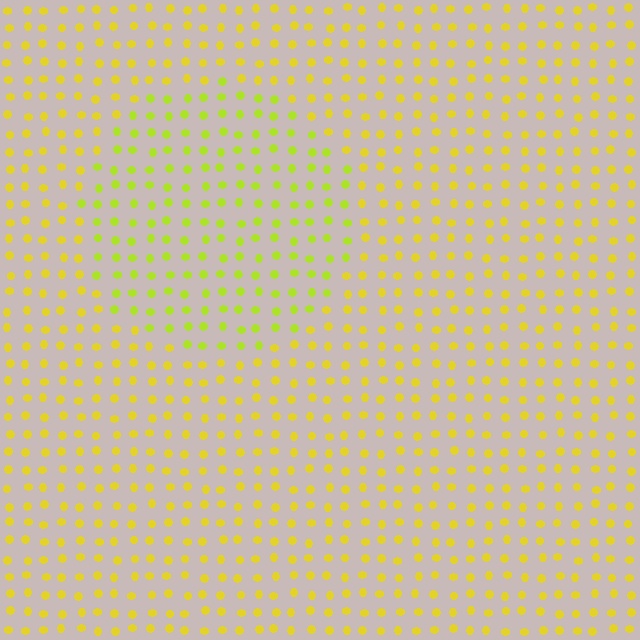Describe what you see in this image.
The image is filled with small yellow elements in a uniform arrangement. A circle-shaped region is visible where the elements are tinted to a slightly different hue, forming a subtle color boundary.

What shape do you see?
I see a circle.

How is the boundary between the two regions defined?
The boundary is defined purely by a slight shift in hue (about 24 degrees). Spacing, size, and orientation are identical on both sides.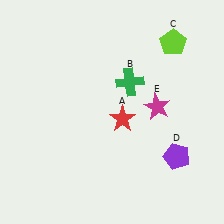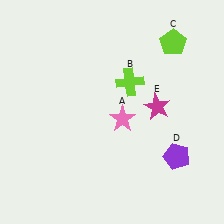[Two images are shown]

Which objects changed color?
A changed from red to pink. B changed from green to lime.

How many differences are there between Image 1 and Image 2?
There are 2 differences between the two images.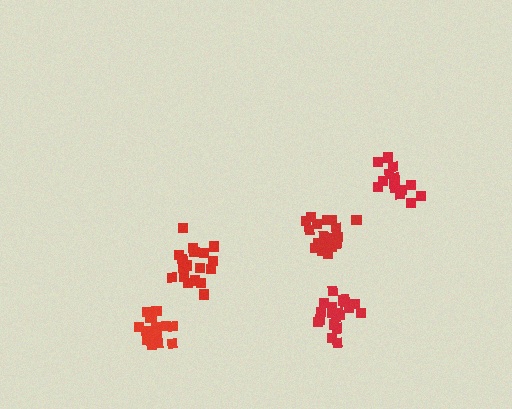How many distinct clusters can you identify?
There are 5 distinct clusters.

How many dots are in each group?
Group 1: 20 dots, Group 2: 15 dots, Group 3: 19 dots, Group 4: 19 dots, Group 5: 16 dots (89 total).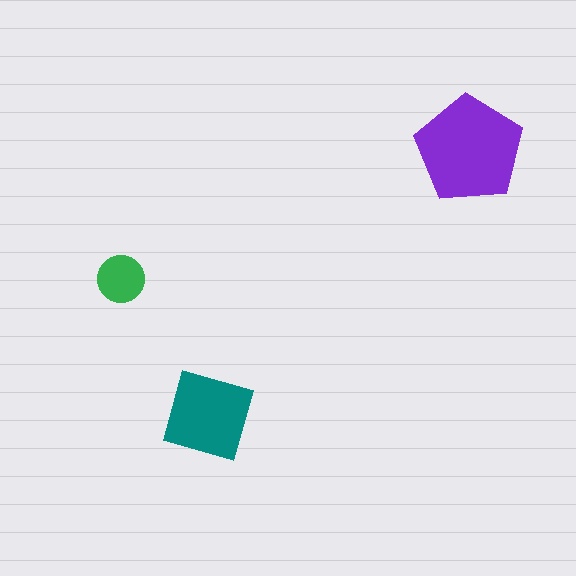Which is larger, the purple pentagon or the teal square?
The purple pentagon.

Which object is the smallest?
The green circle.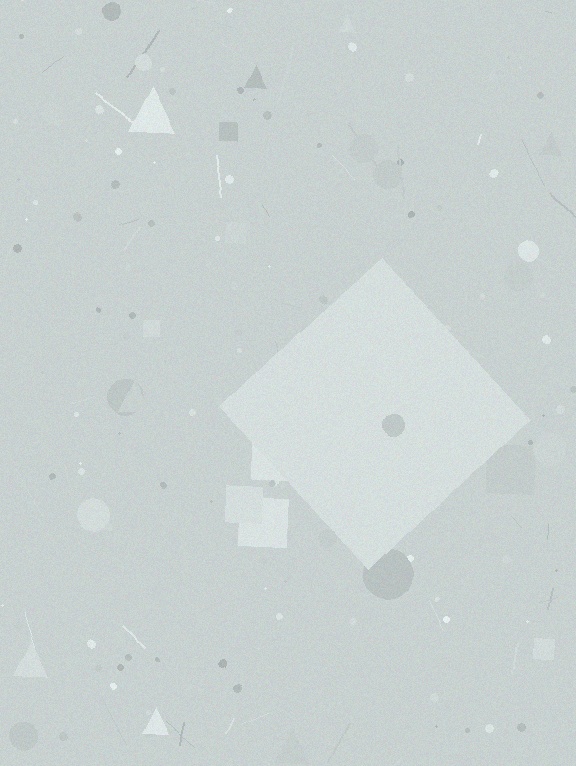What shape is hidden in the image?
A diamond is hidden in the image.